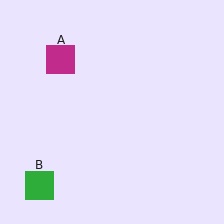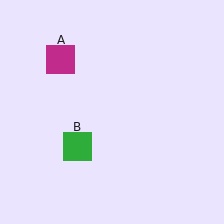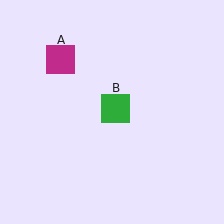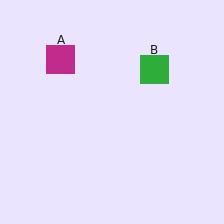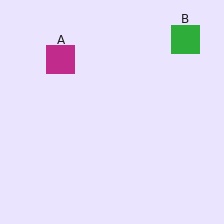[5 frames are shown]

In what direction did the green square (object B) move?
The green square (object B) moved up and to the right.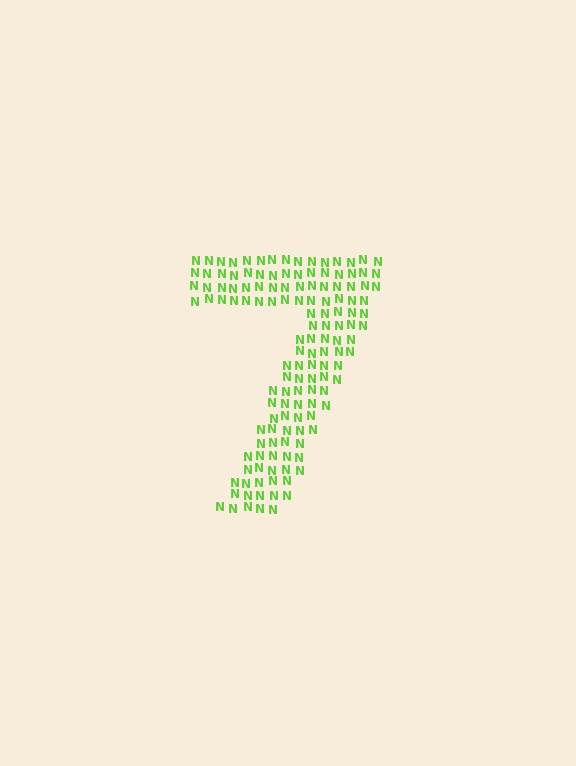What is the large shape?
The large shape is the digit 7.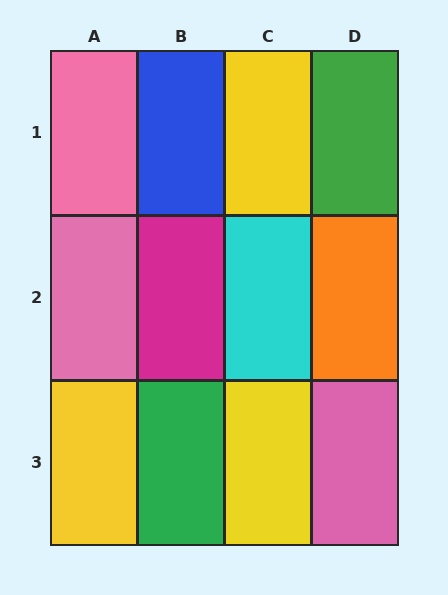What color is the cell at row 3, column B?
Green.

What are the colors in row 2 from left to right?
Pink, magenta, cyan, orange.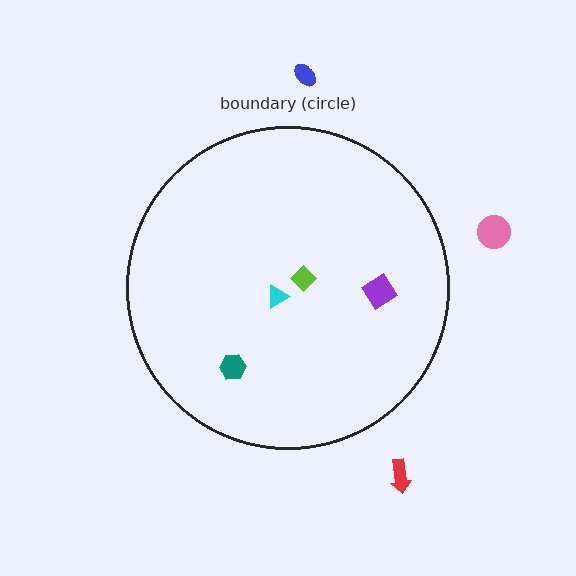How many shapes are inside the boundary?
4 inside, 3 outside.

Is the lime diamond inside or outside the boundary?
Inside.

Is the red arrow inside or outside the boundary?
Outside.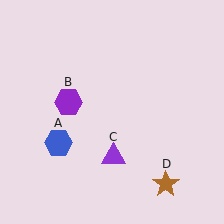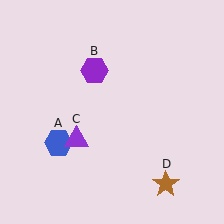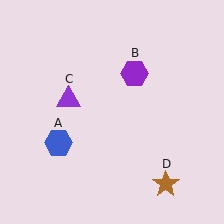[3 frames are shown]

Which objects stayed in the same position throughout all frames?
Blue hexagon (object A) and brown star (object D) remained stationary.